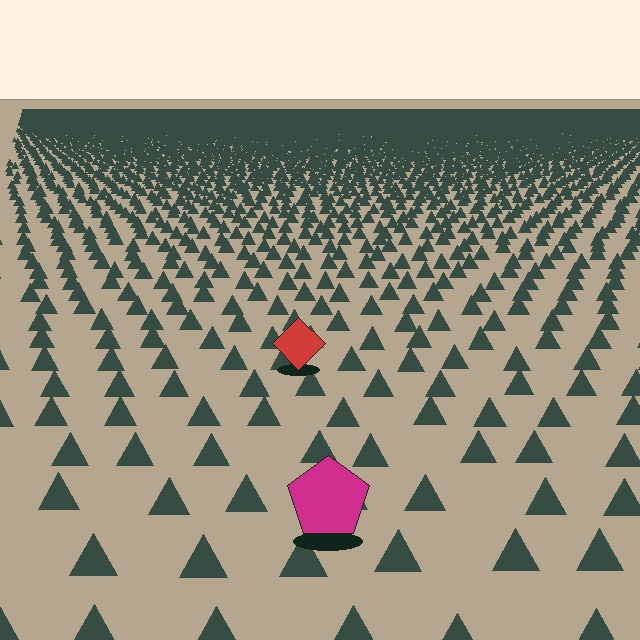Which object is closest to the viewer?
The magenta pentagon is closest. The texture marks near it are larger and more spread out.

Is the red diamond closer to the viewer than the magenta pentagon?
No. The magenta pentagon is closer — you can tell from the texture gradient: the ground texture is coarser near it.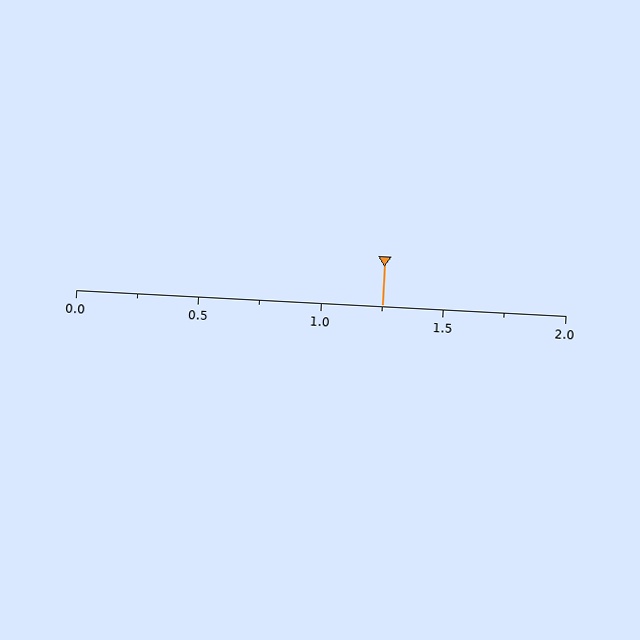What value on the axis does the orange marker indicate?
The marker indicates approximately 1.25.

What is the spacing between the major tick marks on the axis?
The major ticks are spaced 0.5 apart.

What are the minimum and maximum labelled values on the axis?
The axis runs from 0.0 to 2.0.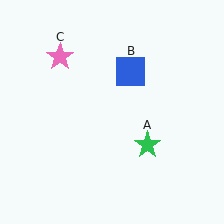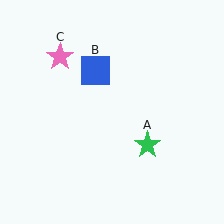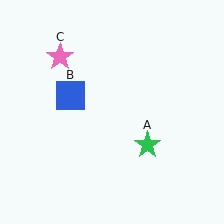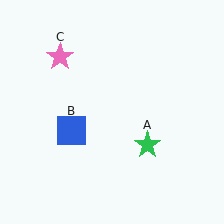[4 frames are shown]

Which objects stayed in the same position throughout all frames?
Green star (object A) and pink star (object C) remained stationary.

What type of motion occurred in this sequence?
The blue square (object B) rotated counterclockwise around the center of the scene.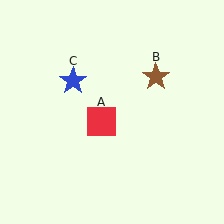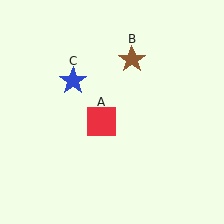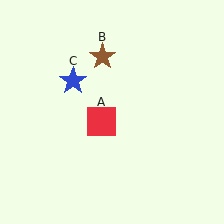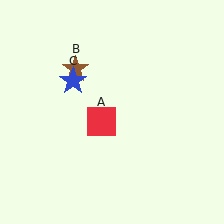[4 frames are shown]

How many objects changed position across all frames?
1 object changed position: brown star (object B).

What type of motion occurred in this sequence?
The brown star (object B) rotated counterclockwise around the center of the scene.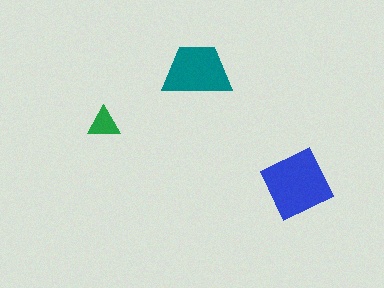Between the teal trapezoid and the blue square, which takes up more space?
The blue square.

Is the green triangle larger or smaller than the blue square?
Smaller.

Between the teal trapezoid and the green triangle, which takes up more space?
The teal trapezoid.